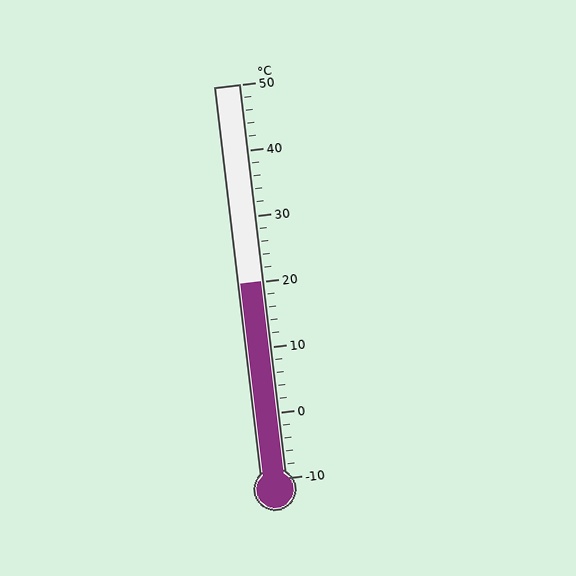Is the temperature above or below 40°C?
The temperature is below 40°C.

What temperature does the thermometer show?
The thermometer shows approximately 20°C.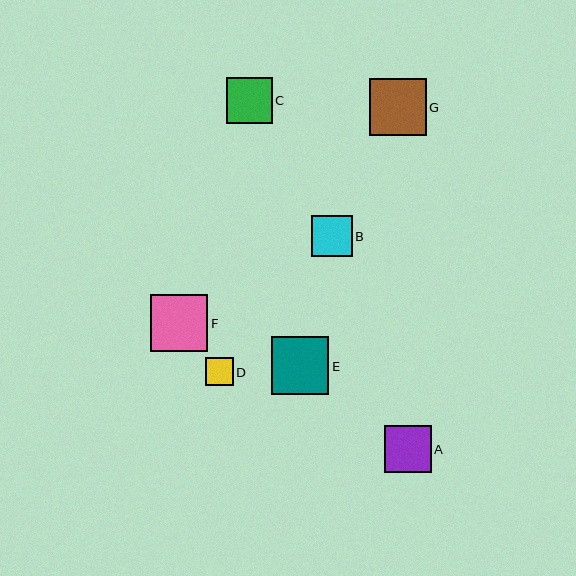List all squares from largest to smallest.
From largest to smallest: E, F, G, A, C, B, D.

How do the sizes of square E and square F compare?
Square E and square F are approximately the same size.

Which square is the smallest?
Square D is the smallest with a size of approximately 27 pixels.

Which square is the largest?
Square E is the largest with a size of approximately 57 pixels.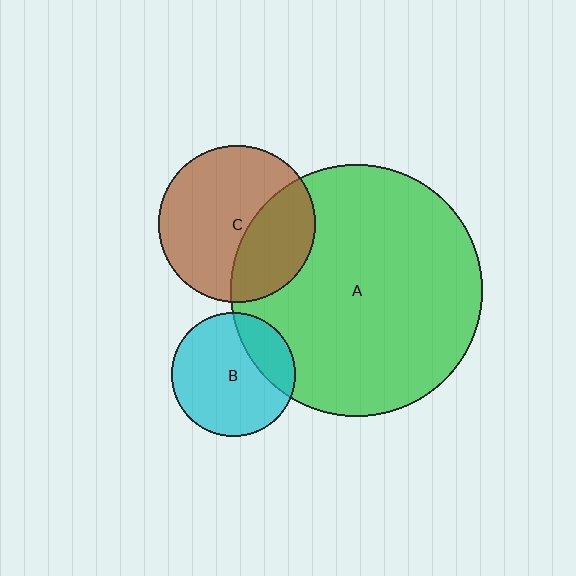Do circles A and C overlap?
Yes.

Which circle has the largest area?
Circle A (green).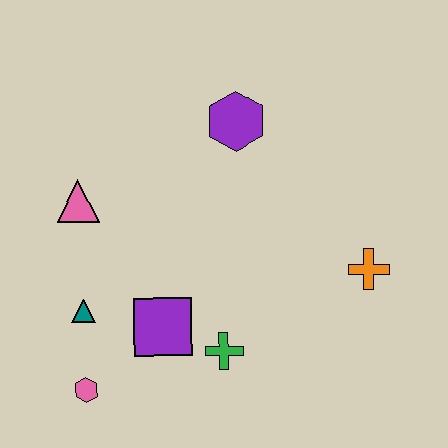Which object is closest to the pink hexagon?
The teal triangle is closest to the pink hexagon.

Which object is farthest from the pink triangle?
The orange cross is farthest from the pink triangle.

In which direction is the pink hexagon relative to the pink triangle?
The pink hexagon is below the pink triangle.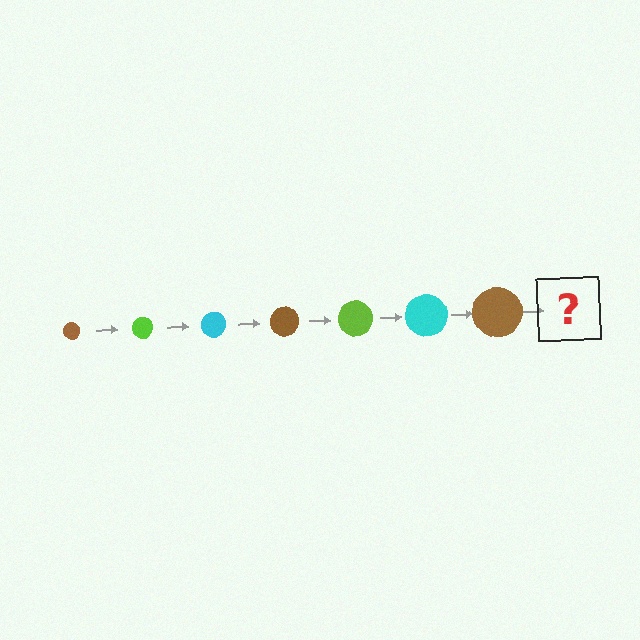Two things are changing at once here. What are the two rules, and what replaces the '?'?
The two rules are that the circle grows larger each step and the color cycles through brown, lime, and cyan. The '?' should be a lime circle, larger than the previous one.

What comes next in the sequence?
The next element should be a lime circle, larger than the previous one.